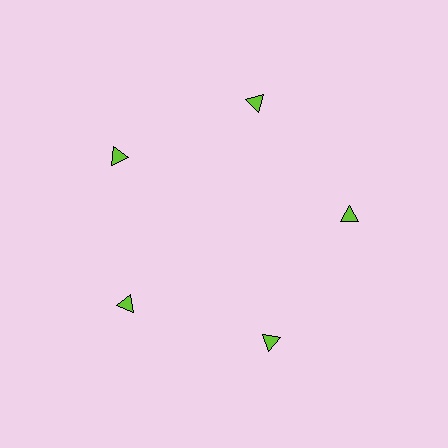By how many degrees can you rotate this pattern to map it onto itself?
The pattern maps onto itself every 72 degrees of rotation.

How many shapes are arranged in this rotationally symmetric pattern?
There are 5 shapes, arranged in 5 groups of 1.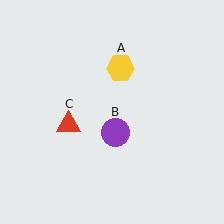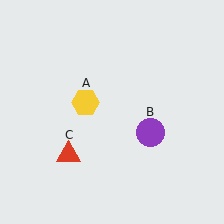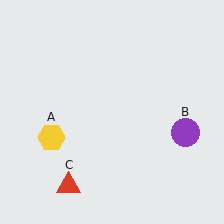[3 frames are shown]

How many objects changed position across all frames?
3 objects changed position: yellow hexagon (object A), purple circle (object B), red triangle (object C).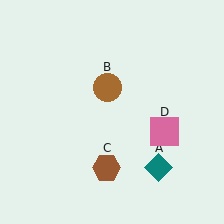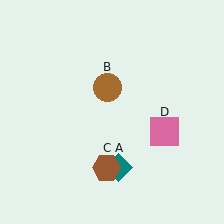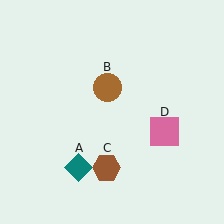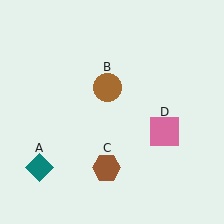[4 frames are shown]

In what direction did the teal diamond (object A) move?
The teal diamond (object A) moved left.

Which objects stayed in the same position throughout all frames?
Brown circle (object B) and brown hexagon (object C) and pink square (object D) remained stationary.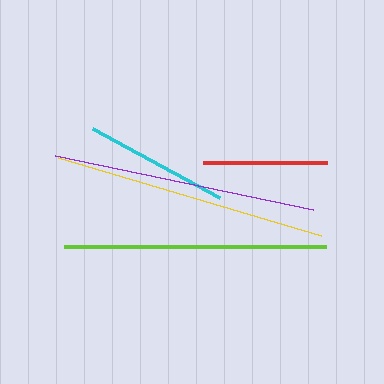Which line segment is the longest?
The yellow line is the longest at approximately 275 pixels.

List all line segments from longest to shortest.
From longest to shortest: yellow, purple, lime, cyan, red.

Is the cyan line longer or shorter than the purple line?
The purple line is longer than the cyan line.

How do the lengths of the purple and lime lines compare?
The purple and lime lines are approximately the same length.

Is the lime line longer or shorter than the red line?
The lime line is longer than the red line.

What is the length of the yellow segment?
The yellow segment is approximately 275 pixels long.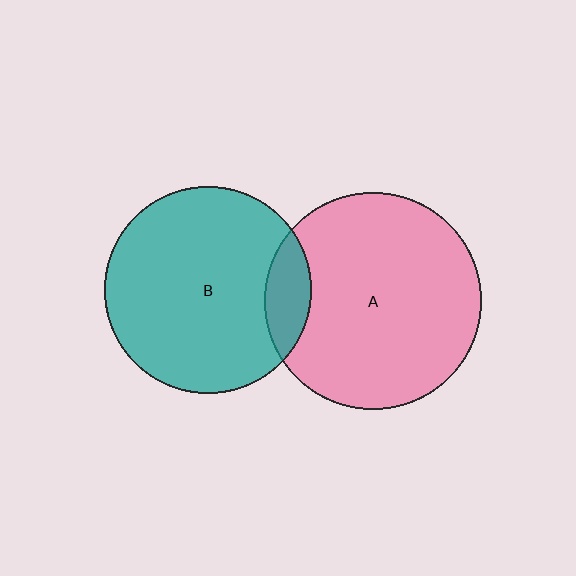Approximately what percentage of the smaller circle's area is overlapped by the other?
Approximately 15%.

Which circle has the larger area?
Circle A (pink).